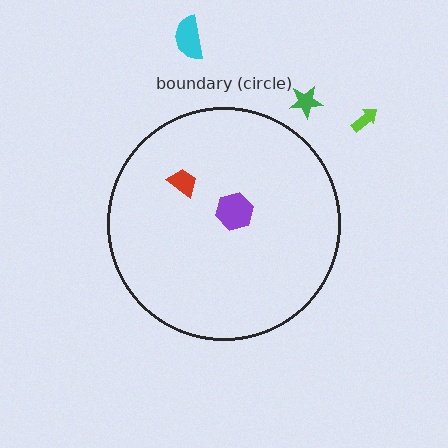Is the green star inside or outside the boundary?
Outside.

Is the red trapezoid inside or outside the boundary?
Inside.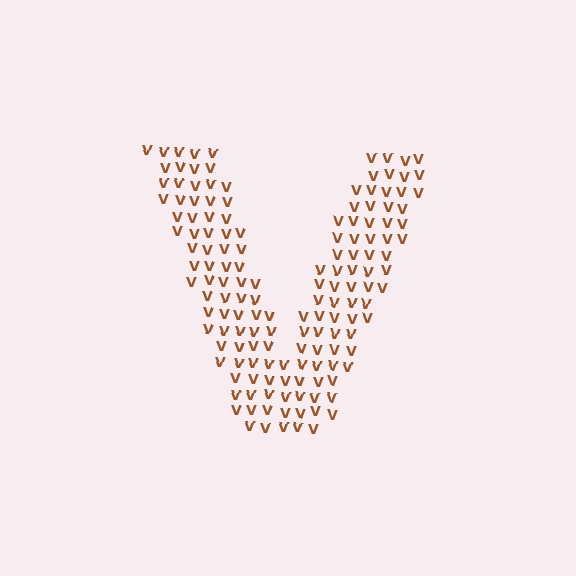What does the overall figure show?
The overall figure shows the letter V.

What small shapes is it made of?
It is made of small letter V's.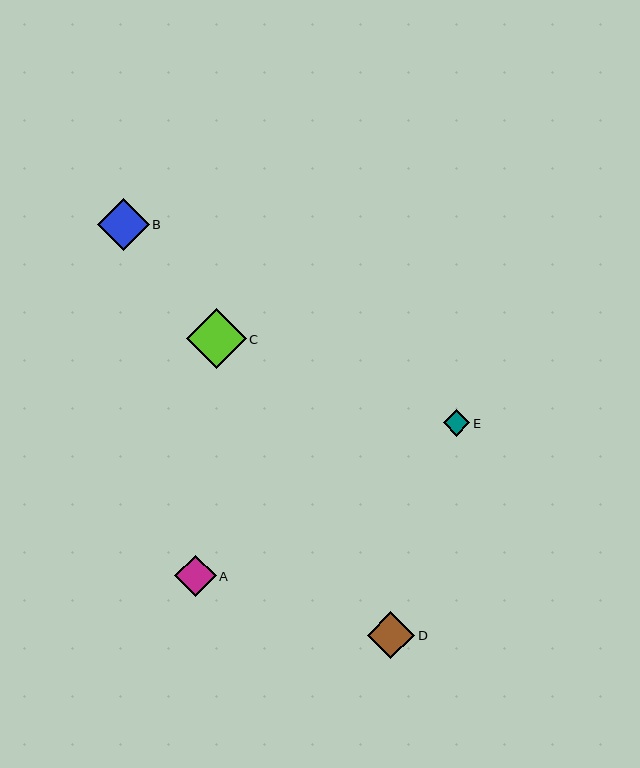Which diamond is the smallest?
Diamond E is the smallest with a size of approximately 26 pixels.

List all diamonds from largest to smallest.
From largest to smallest: C, B, D, A, E.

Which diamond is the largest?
Diamond C is the largest with a size of approximately 60 pixels.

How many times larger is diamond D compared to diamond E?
Diamond D is approximately 1.8 times the size of diamond E.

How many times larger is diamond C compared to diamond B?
Diamond C is approximately 1.2 times the size of diamond B.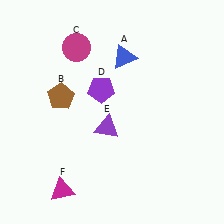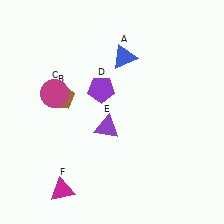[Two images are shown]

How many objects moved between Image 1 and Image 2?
1 object moved between the two images.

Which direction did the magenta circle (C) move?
The magenta circle (C) moved down.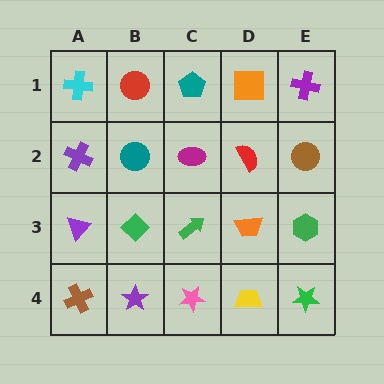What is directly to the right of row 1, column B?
A teal pentagon.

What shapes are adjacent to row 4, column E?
A green hexagon (row 3, column E), a yellow trapezoid (row 4, column D).